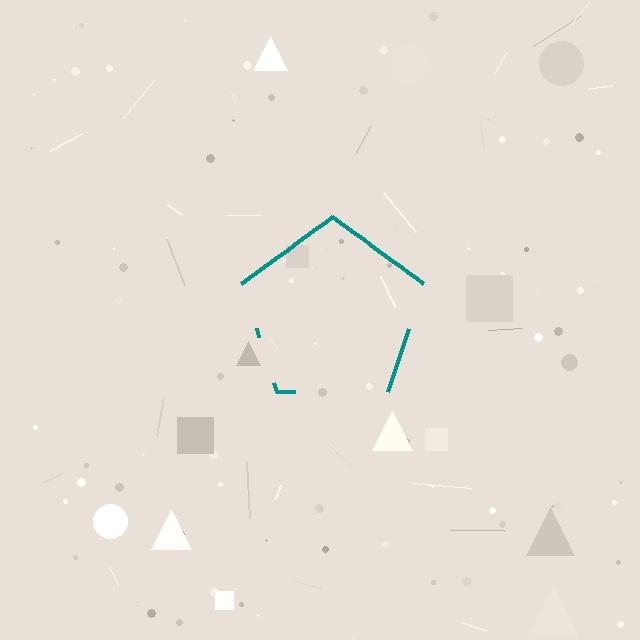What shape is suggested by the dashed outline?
The dashed outline suggests a pentagon.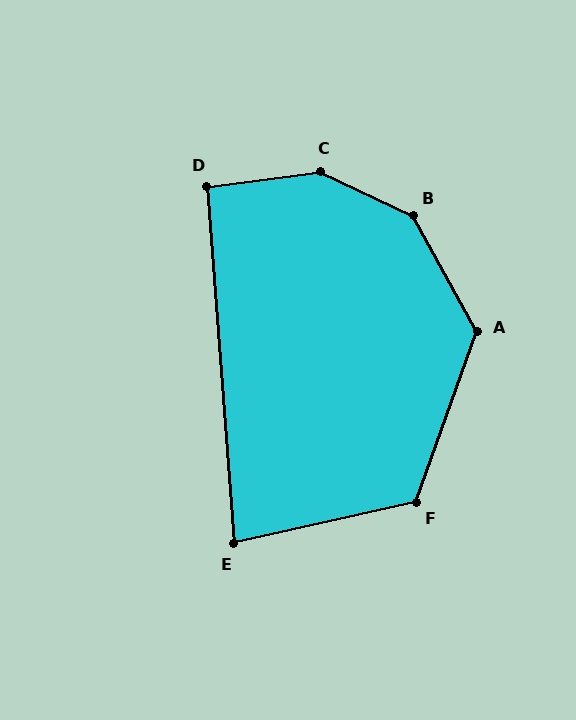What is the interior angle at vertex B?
Approximately 144 degrees (obtuse).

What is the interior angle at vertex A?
Approximately 131 degrees (obtuse).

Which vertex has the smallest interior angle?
E, at approximately 82 degrees.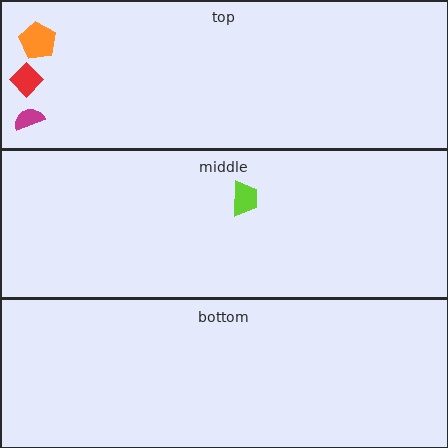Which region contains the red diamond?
The top region.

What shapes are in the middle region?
The lime trapezoid.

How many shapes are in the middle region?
1.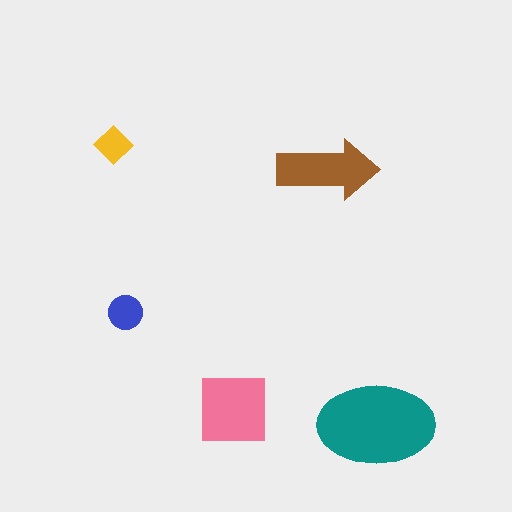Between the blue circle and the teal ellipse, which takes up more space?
The teal ellipse.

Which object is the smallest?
The yellow diamond.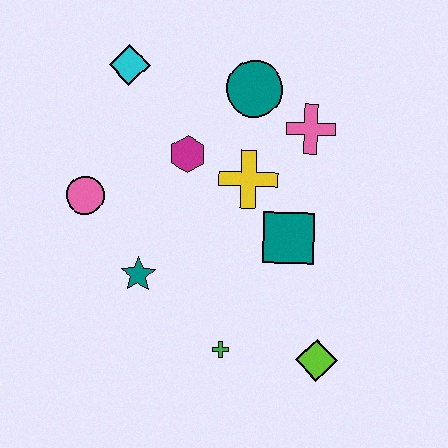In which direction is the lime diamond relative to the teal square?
The lime diamond is below the teal square.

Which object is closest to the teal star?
The pink circle is closest to the teal star.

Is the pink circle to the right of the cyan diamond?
No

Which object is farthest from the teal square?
The cyan diamond is farthest from the teal square.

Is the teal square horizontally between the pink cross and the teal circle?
Yes